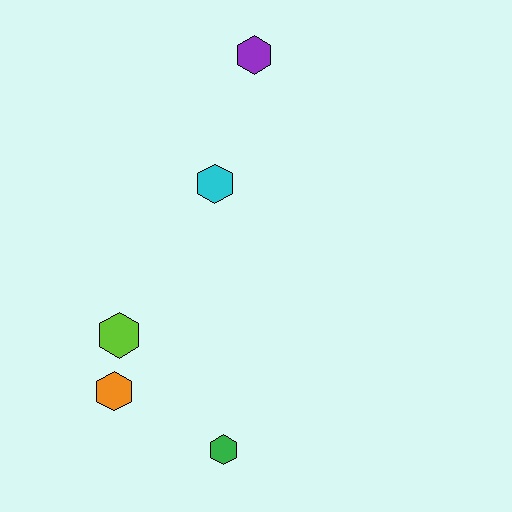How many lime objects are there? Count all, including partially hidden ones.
There is 1 lime object.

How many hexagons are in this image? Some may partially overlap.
There are 5 hexagons.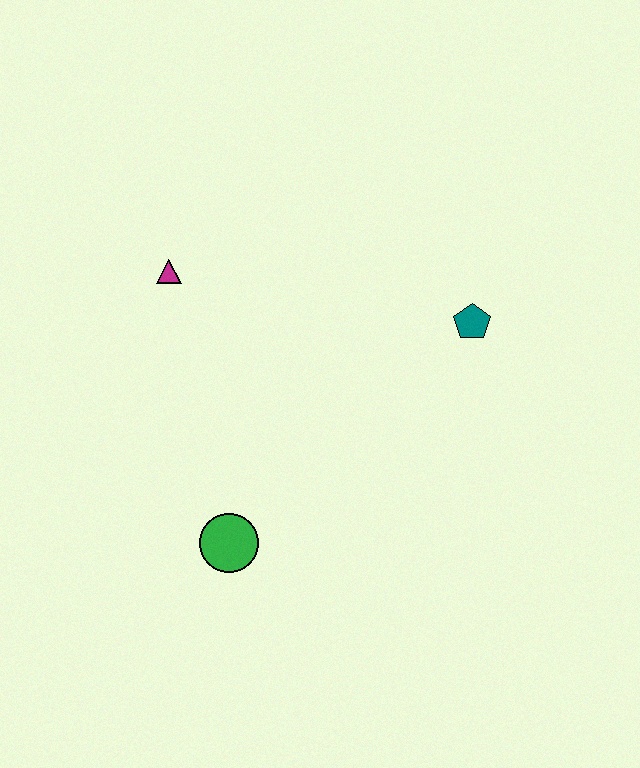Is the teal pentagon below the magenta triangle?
Yes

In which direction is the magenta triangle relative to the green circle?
The magenta triangle is above the green circle.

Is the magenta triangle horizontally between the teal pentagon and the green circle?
No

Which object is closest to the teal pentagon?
The magenta triangle is closest to the teal pentagon.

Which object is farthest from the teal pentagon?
The green circle is farthest from the teal pentagon.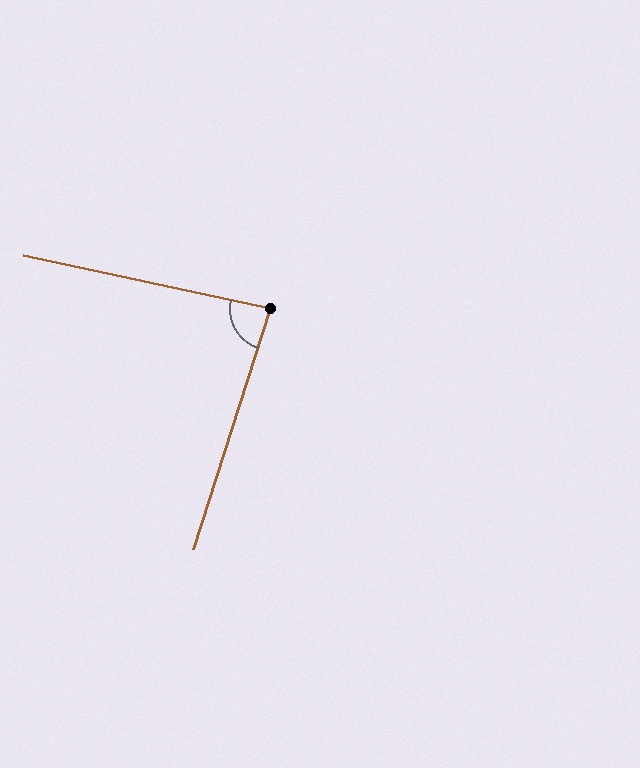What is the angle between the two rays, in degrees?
Approximately 85 degrees.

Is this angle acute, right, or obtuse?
It is acute.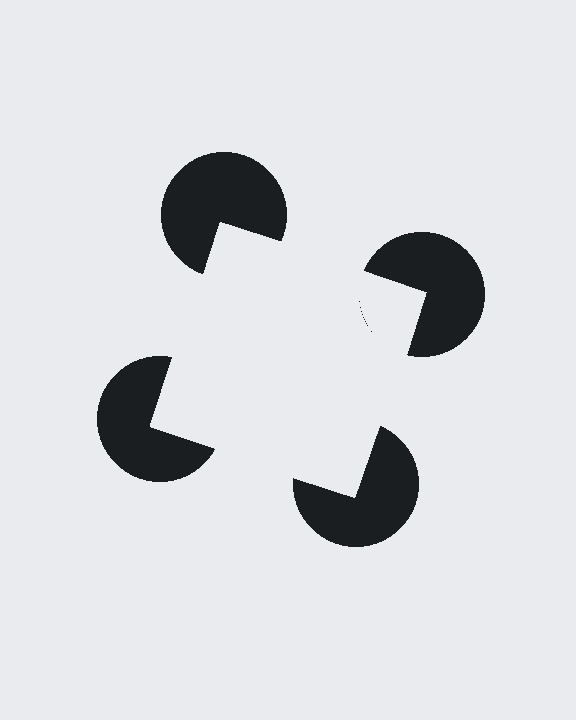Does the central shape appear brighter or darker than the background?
It typically appears slightly brighter than the background, even though no actual brightness change is drawn.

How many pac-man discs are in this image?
There are 4 — one at each vertex of the illusory square.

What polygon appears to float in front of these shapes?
An illusory square — its edges are inferred from the aligned wedge cuts in the pac-man discs, not physically drawn.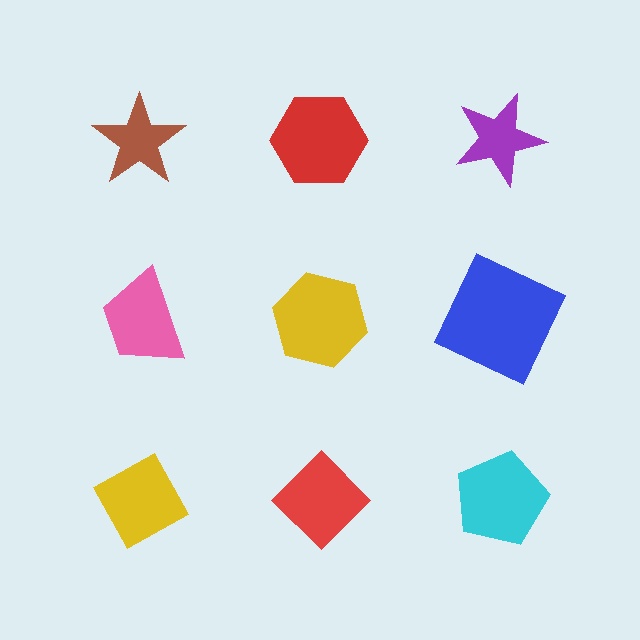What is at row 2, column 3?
A blue square.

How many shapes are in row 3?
3 shapes.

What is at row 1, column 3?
A purple star.